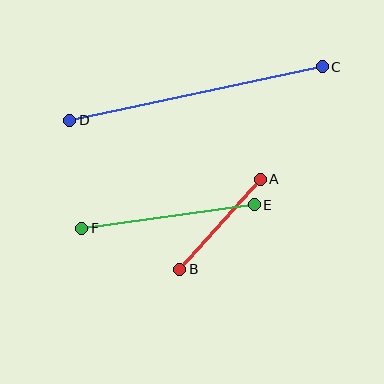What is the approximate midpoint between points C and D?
The midpoint is at approximately (196, 93) pixels.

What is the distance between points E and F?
The distance is approximately 174 pixels.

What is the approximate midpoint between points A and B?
The midpoint is at approximately (220, 224) pixels.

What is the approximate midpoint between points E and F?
The midpoint is at approximately (168, 217) pixels.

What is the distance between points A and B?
The distance is approximately 121 pixels.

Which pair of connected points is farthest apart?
Points C and D are farthest apart.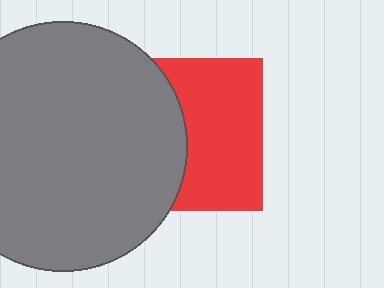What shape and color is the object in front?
The object in front is a gray circle.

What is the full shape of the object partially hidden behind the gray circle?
The partially hidden object is a red square.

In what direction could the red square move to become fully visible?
The red square could move right. That would shift it out from behind the gray circle entirely.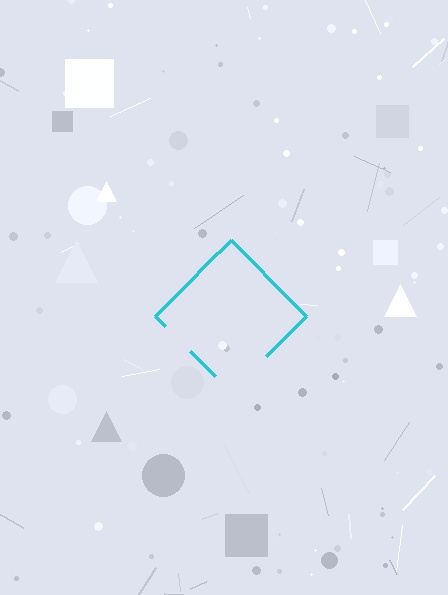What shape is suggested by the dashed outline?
The dashed outline suggests a diamond.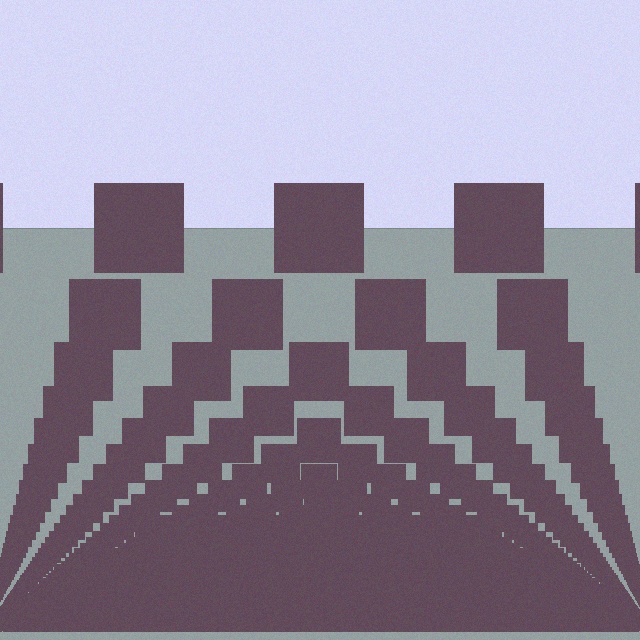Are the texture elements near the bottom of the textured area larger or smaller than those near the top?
Smaller. The gradient is inverted — elements near the bottom are smaller and denser.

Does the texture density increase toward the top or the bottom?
Density increases toward the bottom.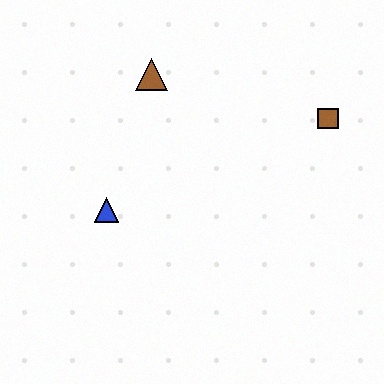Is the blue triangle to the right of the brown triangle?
No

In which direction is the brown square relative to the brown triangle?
The brown square is to the right of the brown triangle.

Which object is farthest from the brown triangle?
The brown square is farthest from the brown triangle.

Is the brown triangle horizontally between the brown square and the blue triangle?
Yes